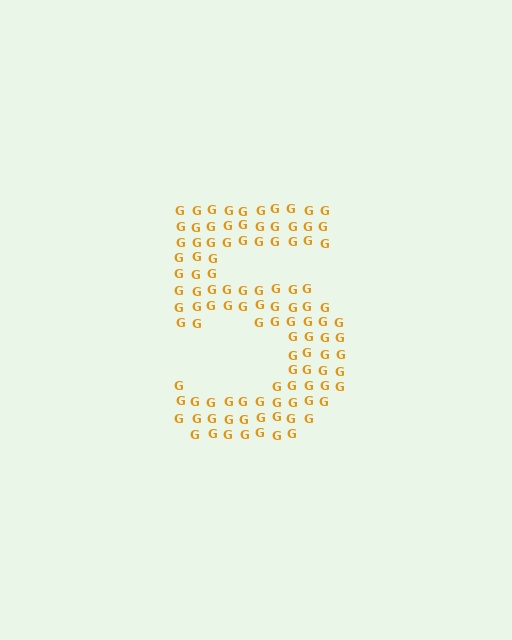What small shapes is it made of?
It is made of small letter G's.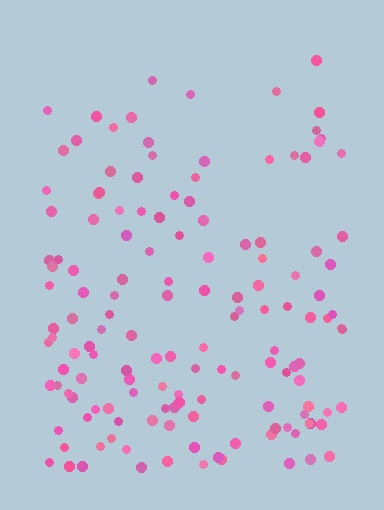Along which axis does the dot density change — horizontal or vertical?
Vertical.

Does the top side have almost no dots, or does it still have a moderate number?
Still a moderate number, just noticeably fewer than the bottom.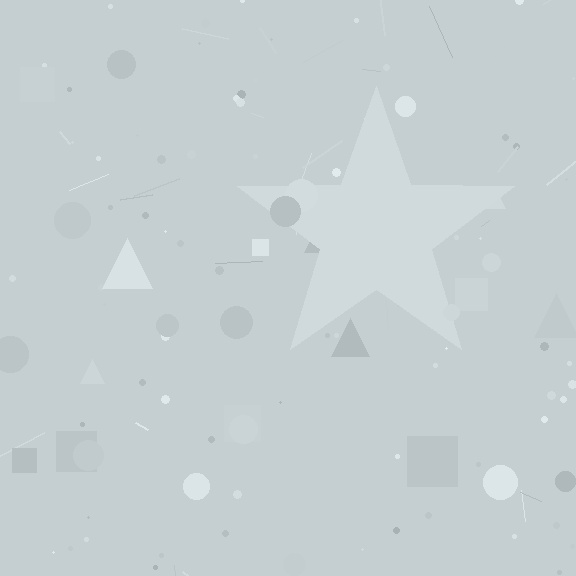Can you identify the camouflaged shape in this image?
The camouflaged shape is a star.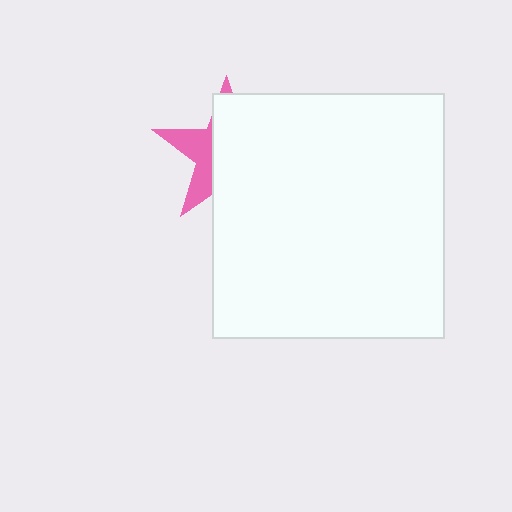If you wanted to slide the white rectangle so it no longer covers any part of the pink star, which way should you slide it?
Slide it right — that is the most direct way to separate the two shapes.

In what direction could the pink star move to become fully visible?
The pink star could move left. That would shift it out from behind the white rectangle entirely.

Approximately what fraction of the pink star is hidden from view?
Roughly 67% of the pink star is hidden behind the white rectangle.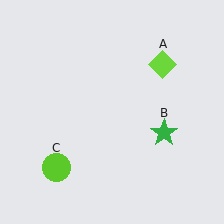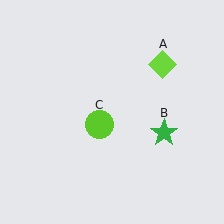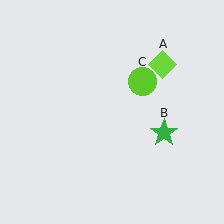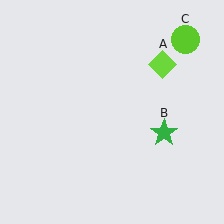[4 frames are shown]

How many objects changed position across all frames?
1 object changed position: lime circle (object C).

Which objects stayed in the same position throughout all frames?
Lime diamond (object A) and green star (object B) remained stationary.